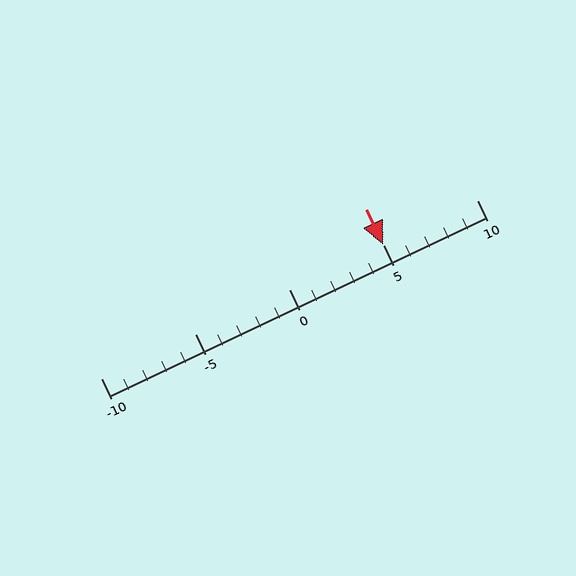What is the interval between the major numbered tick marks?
The major tick marks are spaced 5 units apart.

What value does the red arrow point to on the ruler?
The red arrow points to approximately 5.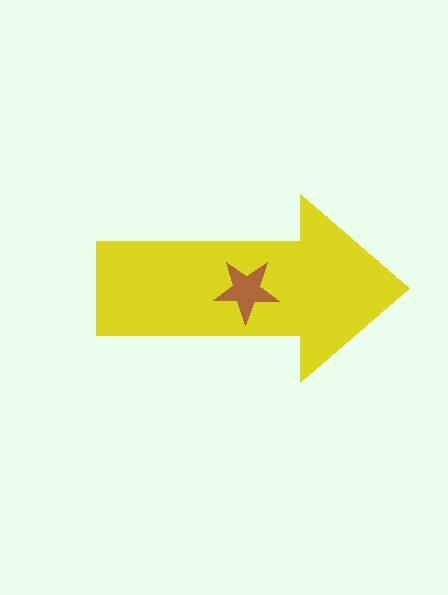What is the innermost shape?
The brown star.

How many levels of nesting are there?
2.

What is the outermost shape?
The yellow arrow.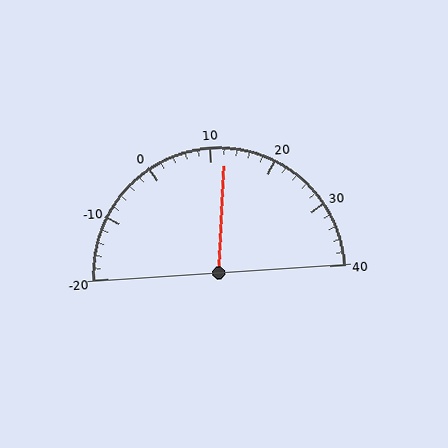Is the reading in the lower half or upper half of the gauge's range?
The reading is in the upper half of the range (-20 to 40).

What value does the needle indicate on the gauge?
The needle indicates approximately 12.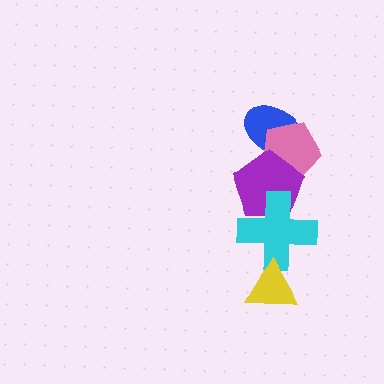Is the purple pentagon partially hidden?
Yes, it is partially covered by another shape.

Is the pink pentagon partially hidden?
Yes, it is partially covered by another shape.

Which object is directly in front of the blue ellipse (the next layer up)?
The pink pentagon is directly in front of the blue ellipse.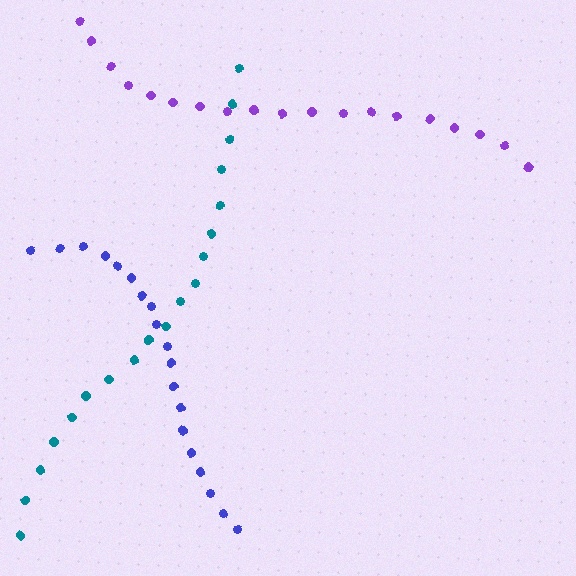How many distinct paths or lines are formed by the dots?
There are 3 distinct paths.